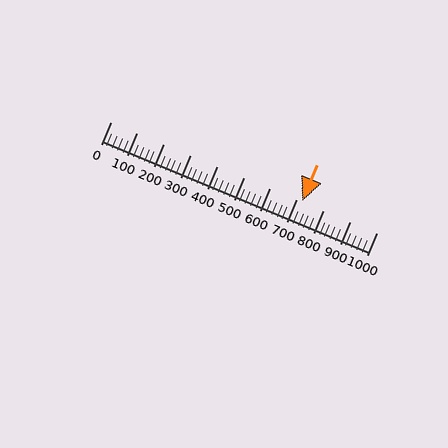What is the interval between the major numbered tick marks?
The major tick marks are spaced 100 units apart.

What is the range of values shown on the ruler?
The ruler shows values from 0 to 1000.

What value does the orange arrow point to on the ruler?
The orange arrow points to approximately 720.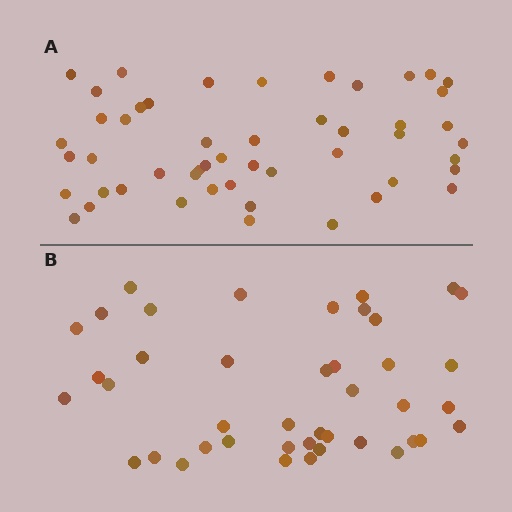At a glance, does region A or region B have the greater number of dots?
Region A (the top region) has more dots.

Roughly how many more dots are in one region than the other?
Region A has roughly 8 or so more dots than region B.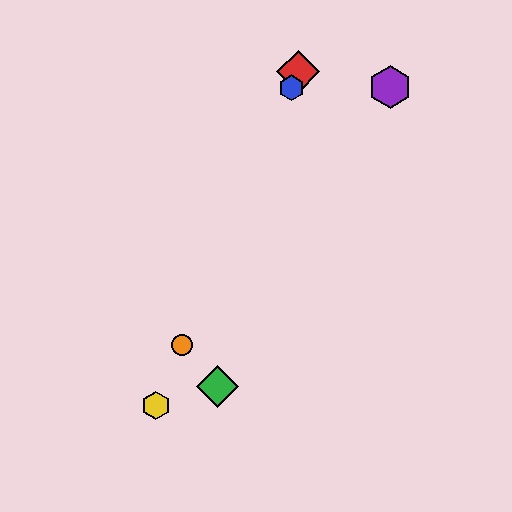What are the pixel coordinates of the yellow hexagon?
The yellow hexagon is at (156, 405).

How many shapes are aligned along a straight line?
4 shapes (the red diamond, the blue hexagon, the yellow hexagon, the orange circle) are aligned along a straight line.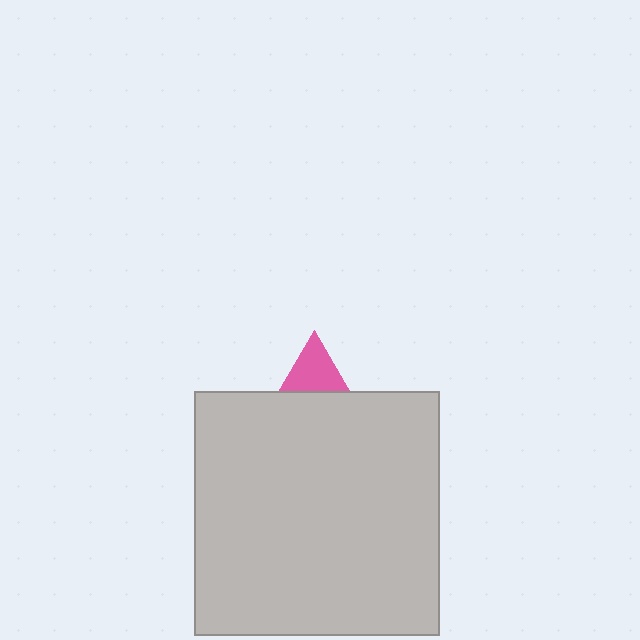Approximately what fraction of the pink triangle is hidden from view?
Roughly 68% of the pink triangle is hidden behind the light gray square.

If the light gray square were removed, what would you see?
You would see the complete pink triangle.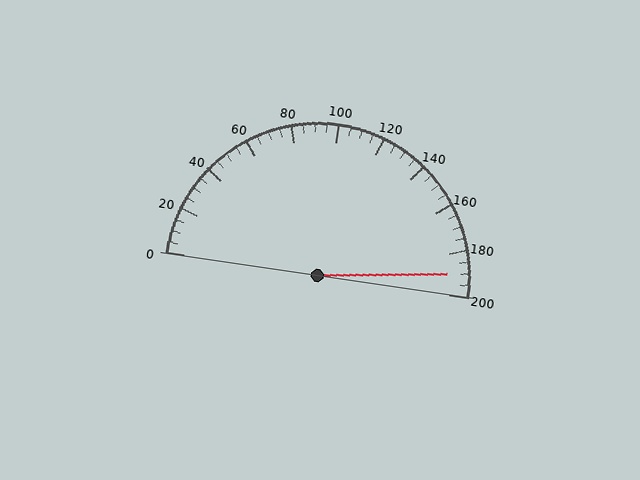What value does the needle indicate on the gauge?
The needle indicates approximately 190.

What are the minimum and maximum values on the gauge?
The gauge ranges from 0 to 200.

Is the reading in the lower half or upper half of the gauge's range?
The reading is in the upper half of the range (0 to 200).